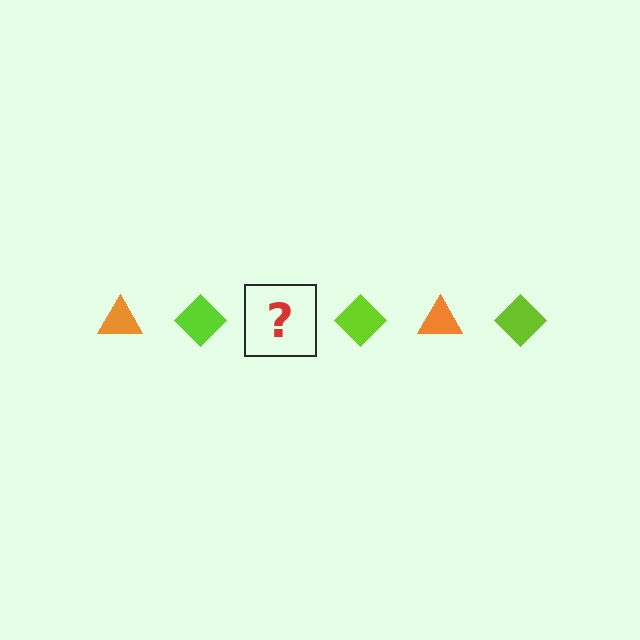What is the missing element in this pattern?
The missing element is an orange triangle.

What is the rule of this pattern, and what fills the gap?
The rule is that the pattern alternates between orange triangle and lime diamond. The gap should be filled with an orange triangle.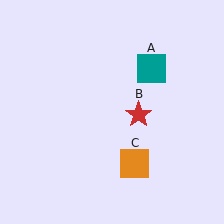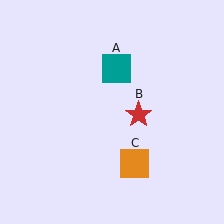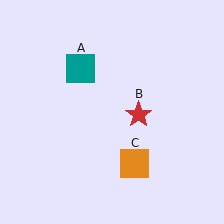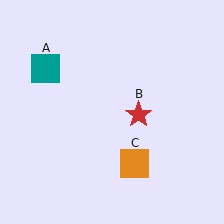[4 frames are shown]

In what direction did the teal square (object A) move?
The teal square (object A) moved left.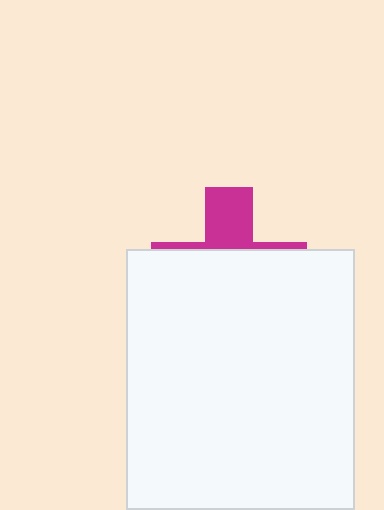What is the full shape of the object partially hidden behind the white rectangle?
The partially hidden object is a magenta cross.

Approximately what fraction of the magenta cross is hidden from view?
Roughly 70% of the magenta cross is hidden behind the white rectangle.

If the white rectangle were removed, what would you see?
You would see the complete magenta cross.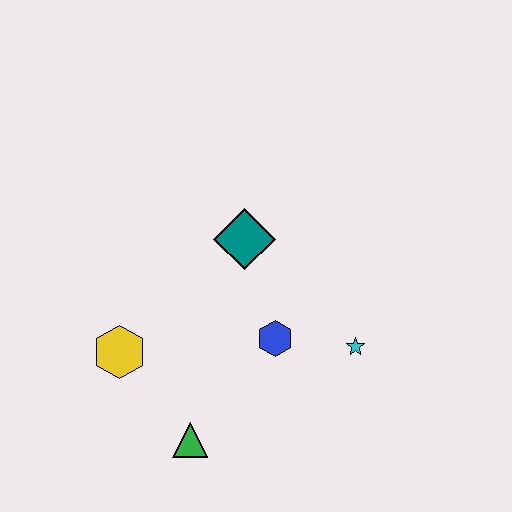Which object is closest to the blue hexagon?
The cyan star is closest to the blue hexagon.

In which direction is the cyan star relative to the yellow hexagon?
The cyan star is to the right of the yellow hexagon.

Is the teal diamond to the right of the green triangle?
Yes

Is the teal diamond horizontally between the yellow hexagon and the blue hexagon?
Yes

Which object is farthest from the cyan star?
The yellow hexagon is farthest from the cyan star.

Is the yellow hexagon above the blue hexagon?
No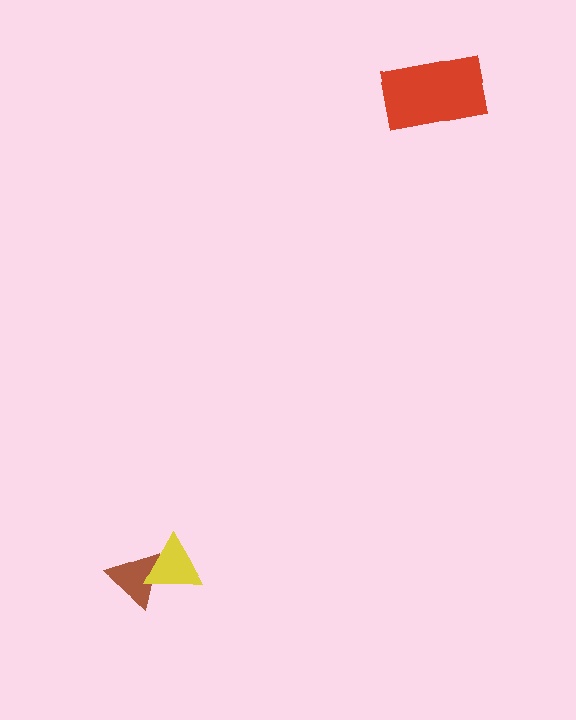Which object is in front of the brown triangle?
The yellow triangle is in front of the brown triangle.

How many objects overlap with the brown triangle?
1 object overlaps with the brown triangle.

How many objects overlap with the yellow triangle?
1 object overlaps with the yellow triangle.